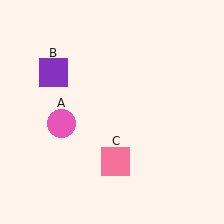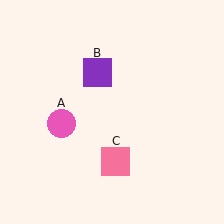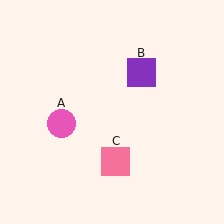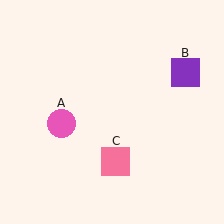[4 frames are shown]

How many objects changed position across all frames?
1 object changed position: purple square (object B).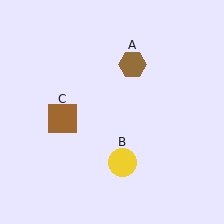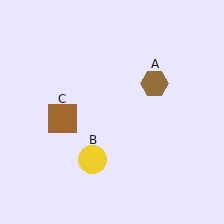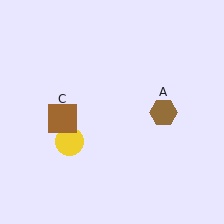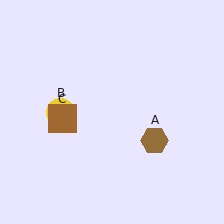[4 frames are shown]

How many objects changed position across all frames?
2 objects changed position: brown hexagon (object A), yellow circle (object B).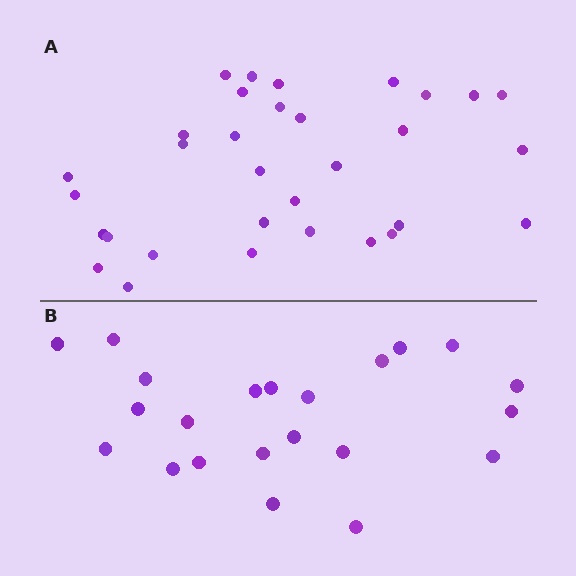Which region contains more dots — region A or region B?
Region A (the top region) has more dots.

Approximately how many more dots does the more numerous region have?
Region A has roughly 10 or so more dots than region B.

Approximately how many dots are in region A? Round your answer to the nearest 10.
About 30 dots. (The exact count is 32, which rounds to 30.)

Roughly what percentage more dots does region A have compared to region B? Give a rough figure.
About 45% more.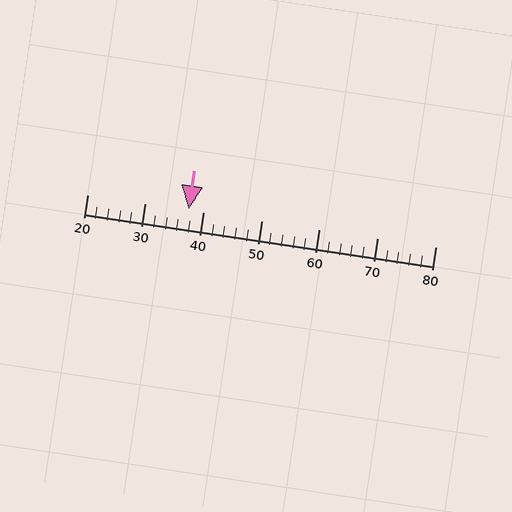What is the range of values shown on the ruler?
The ruler shows values from 20 to 80.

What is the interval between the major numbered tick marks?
The major tick marks are spaced 10 units apart.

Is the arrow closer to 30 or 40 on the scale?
The arrow is closer to 40.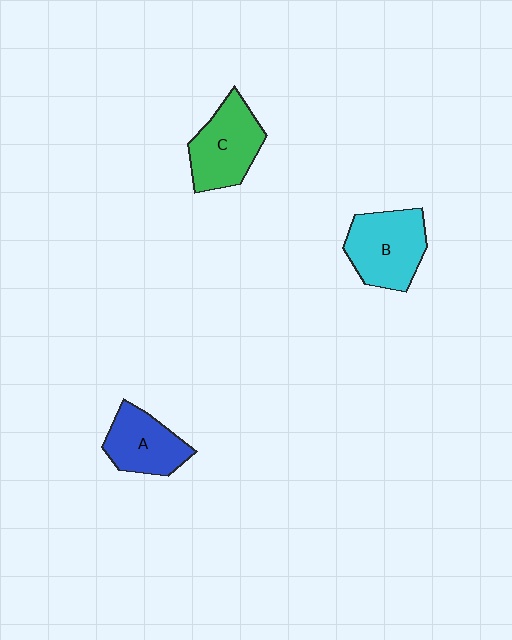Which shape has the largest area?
Shape B (cyan).